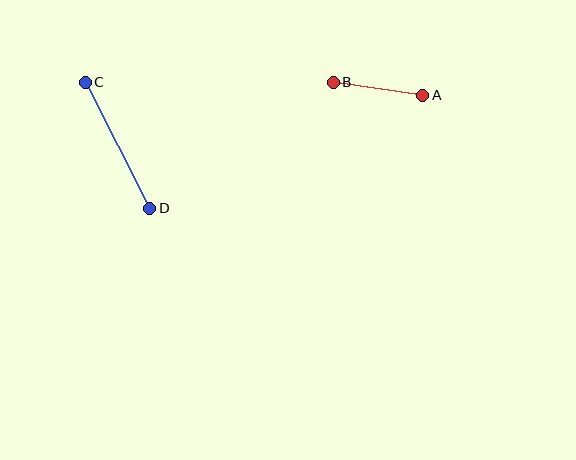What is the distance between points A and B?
The distance is approximately 90 pixels.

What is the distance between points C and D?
The distance is approximately 141 pixels.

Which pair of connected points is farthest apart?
Points C and D are farthest apart.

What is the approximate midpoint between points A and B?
The midpoint is at approximately (378, 89) pixels.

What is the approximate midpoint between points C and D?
The midpoint is at approximately (117, 145) pixels.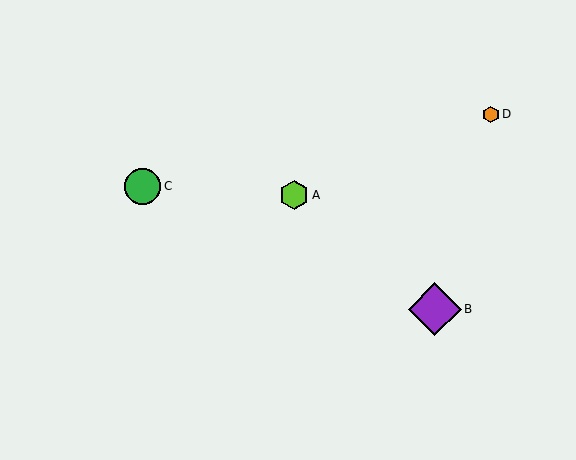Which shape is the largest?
The purple diamond (labeled B) is the largest.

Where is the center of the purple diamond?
The center of the purple diamond is at (435, 309).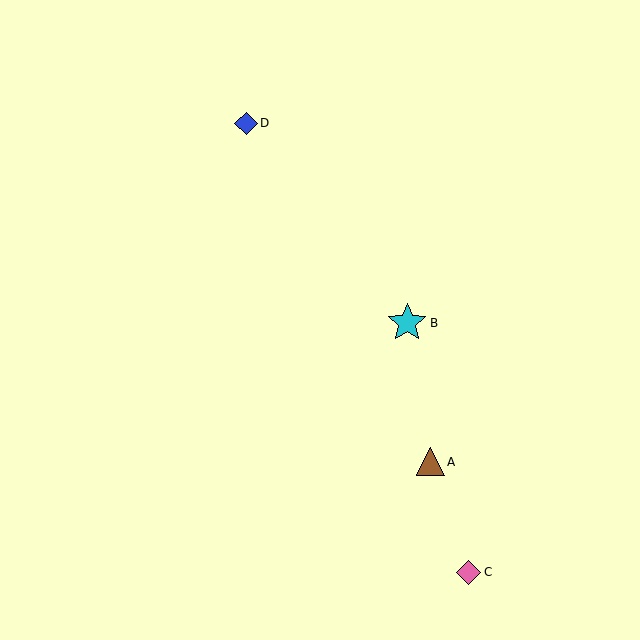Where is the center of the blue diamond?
The center of the blue diamond is at (246, 123).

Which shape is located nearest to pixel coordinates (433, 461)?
The brown triangle (labeled A) at (430, 462) is nearest to that location.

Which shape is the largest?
The cyan star (labeled B) is the largest.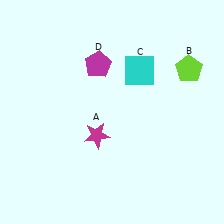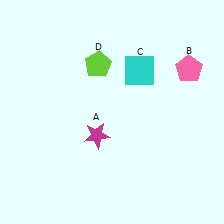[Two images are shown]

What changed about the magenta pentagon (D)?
In Image 1, D is magenta. In Image 2, it changed to lime.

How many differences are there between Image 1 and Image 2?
There are 2 differences between the two images.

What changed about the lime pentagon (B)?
In Image 1, B is lime. In Image 2, it changed to pink.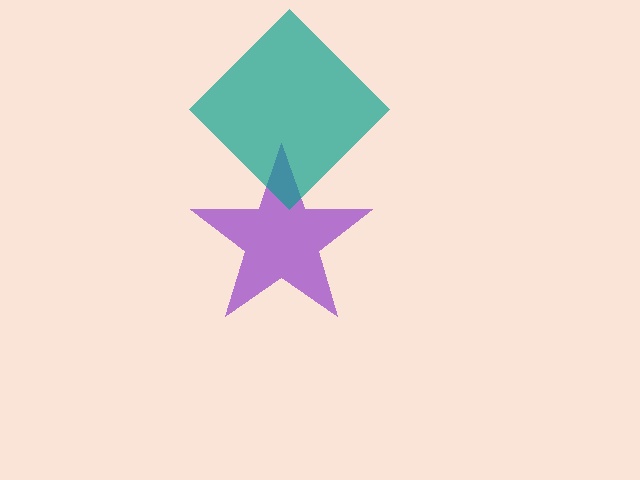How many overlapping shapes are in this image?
There are 2 overlapping shapes in the image.